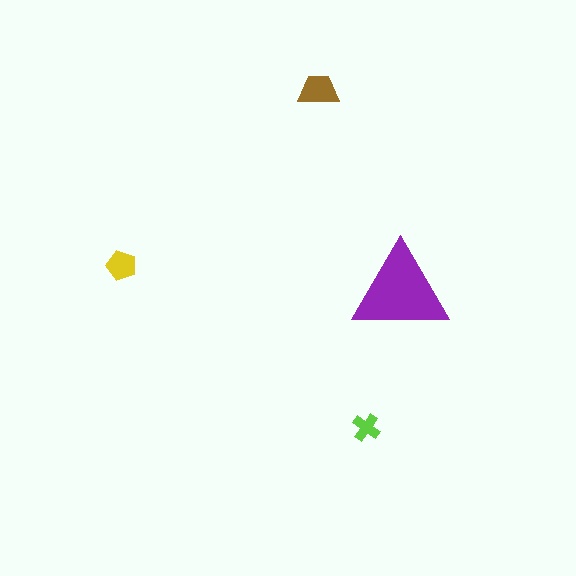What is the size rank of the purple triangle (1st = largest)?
1st.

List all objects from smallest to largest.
The lime cross, the yellow pentagon, the brown trapezoid, the purple triangle.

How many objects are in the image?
There are 4 objects in the image.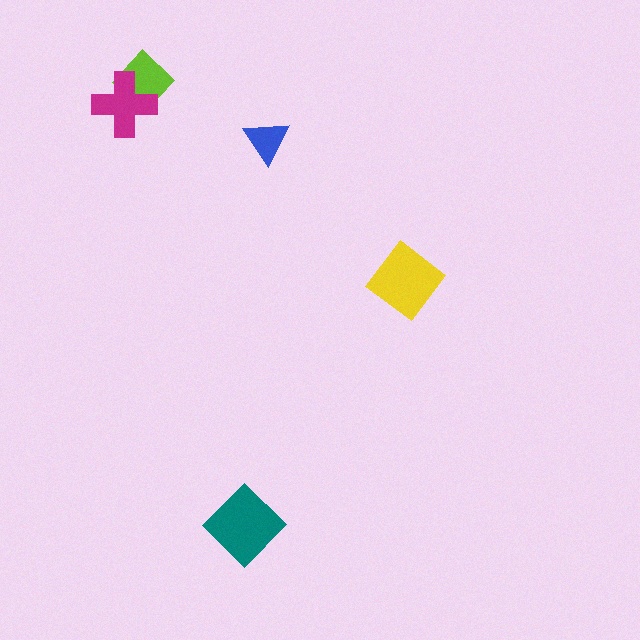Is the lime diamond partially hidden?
Yes, it is partially covered by another shape.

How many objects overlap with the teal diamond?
0 objects overlap with the teal diamond.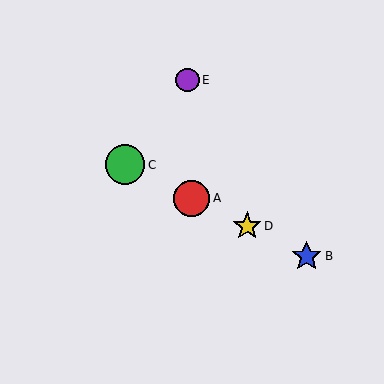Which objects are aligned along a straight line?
Objects A, B, C, D are aligned along a straight line.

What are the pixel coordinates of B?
Object B is at (307, 256).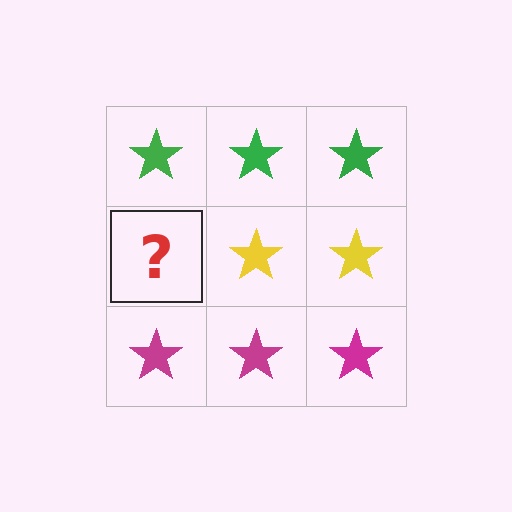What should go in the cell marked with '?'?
The missing cell should contain a yellow star.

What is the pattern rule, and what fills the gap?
The rule is that each row has a consistent color. The gap should be filled with a yellow star.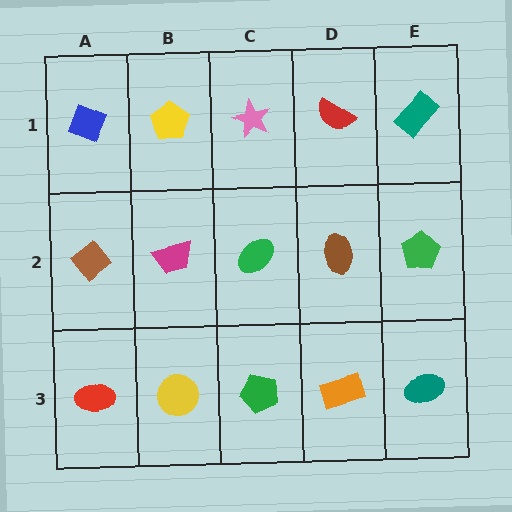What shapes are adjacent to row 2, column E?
A teal rectangle (row 1, column E), a teal ellipse (row 3, column E), a brown ellipse (row 2, column D).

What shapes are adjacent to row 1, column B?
A magenta trapezoid (row 2, column B), a blue diamond (row 1, column A), a pink star (row 1, column C).